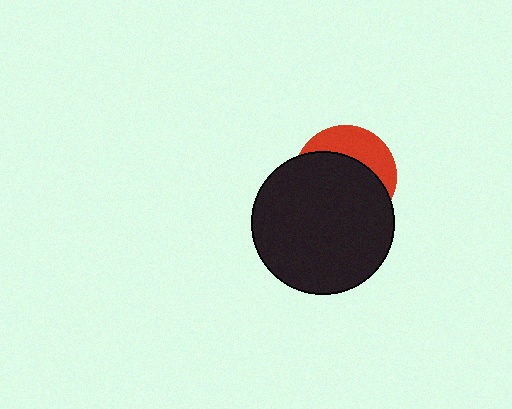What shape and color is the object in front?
The object in front is a black circle.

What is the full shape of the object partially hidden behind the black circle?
The partially hidden object is a red circle.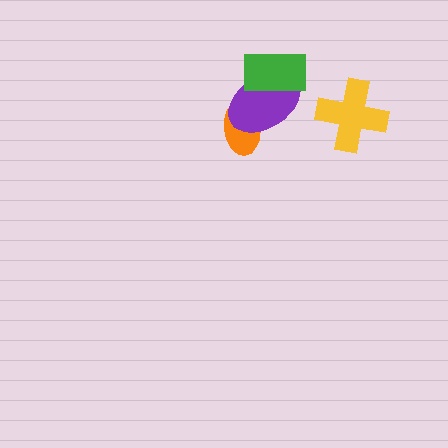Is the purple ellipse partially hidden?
Yes, it is partially covered by another shape.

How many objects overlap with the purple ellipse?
2 objects overlap with the purple ellipse.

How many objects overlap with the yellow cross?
0 objects overlap with the yellow cross.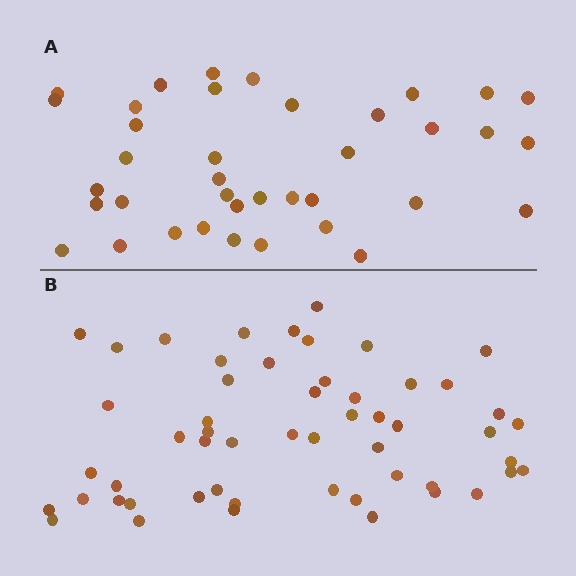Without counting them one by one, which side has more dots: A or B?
Region B (the bottom region) has more dots.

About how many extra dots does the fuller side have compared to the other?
Region B has approximately 15 more dots than region A.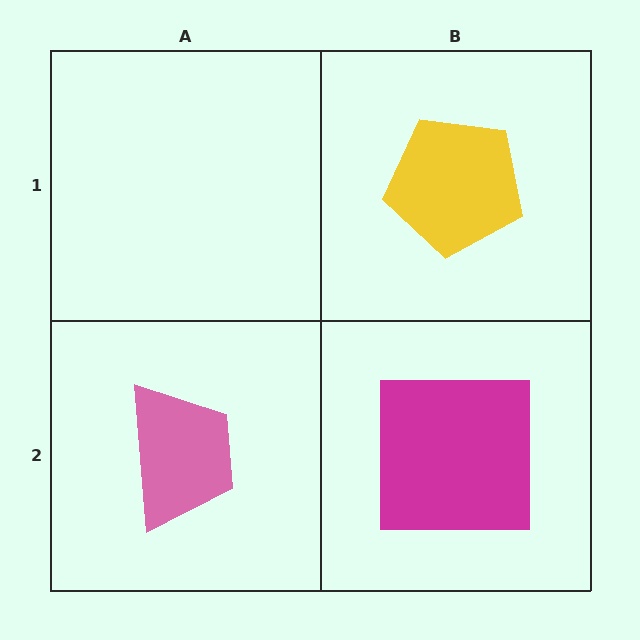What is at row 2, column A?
A pink trapezoid.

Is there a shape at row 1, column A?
No, that cell is empty.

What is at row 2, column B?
A magenta square.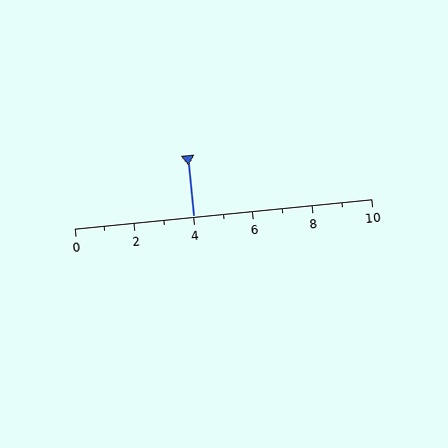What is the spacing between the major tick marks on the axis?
The major ticks are spaced 2 apart.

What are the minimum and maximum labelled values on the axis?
The axis runs from 0 to 10.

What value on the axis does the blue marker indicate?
The marker indicates approximately 4.